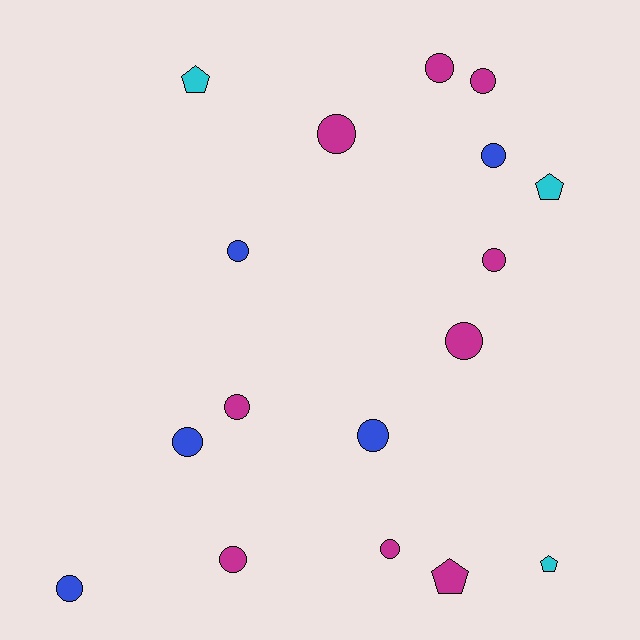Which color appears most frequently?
Magenta, with 9 objects.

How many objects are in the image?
There are 17 objects.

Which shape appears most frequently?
Circle, with 13 objects.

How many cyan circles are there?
There are no cyan circles.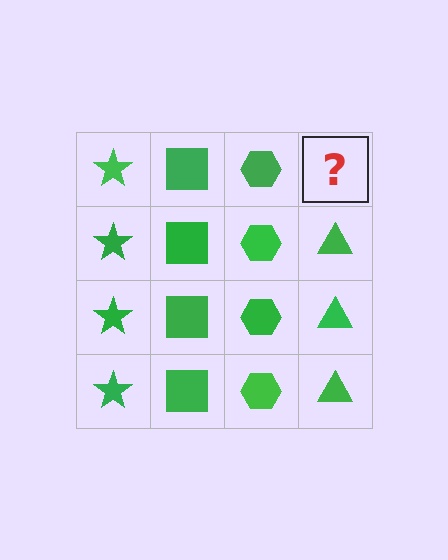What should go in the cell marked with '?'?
The missing cell should contain a green triangle.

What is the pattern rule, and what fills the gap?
The rule is that each column has a consistent shape. The gap should be filled with a green triangle.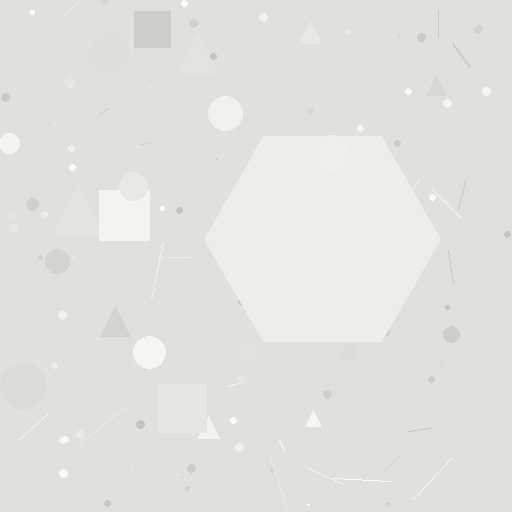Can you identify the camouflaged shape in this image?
The camouflaged shape is a hexagon.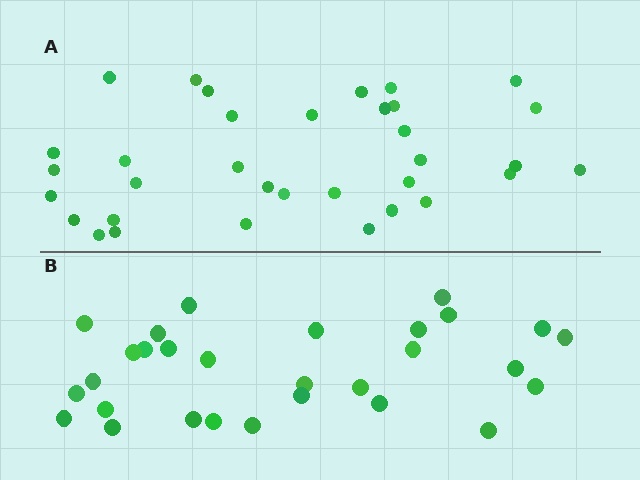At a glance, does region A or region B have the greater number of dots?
Region A (the top region) has more dots.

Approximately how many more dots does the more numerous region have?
Region A has about 5 more dots than region B.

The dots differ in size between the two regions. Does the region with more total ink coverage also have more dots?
No. Region B has more total ink coverage because its dots are larger, but region A actually contains more individual dots. Total area can be misleading — the number of items is what matters here.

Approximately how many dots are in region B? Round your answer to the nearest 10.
About 30 dots. (The exact count is 29, which rounds to 30.)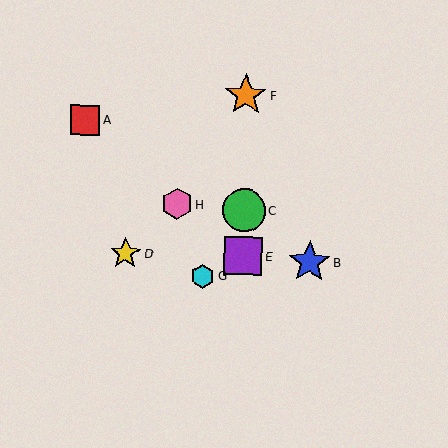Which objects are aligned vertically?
Objects C, E, F are aligned vertically.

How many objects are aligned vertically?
3 objects (C, E, F) are aligned vertically.